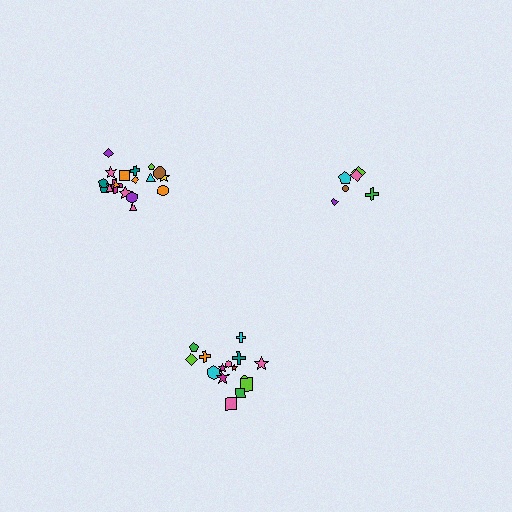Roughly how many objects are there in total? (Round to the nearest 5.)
Roughly 40 objects in total.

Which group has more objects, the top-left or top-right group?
The top-left group.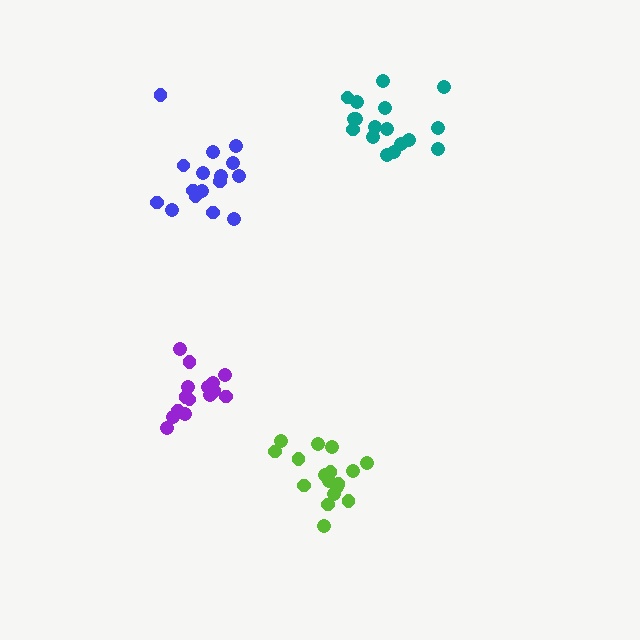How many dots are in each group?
Group 1: 15 dots, Group 2: 16 dots, Group 3: 17 dots, Group 4: 17 dots (65 total).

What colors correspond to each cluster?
The clusters are colored: purple, blue, teal, lime.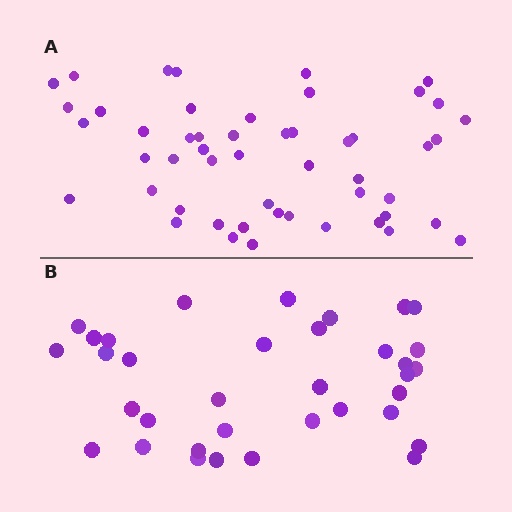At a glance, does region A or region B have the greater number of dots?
Region A (the top region) has more dots.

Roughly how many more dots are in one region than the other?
Region A has approximately 15 more dots than region B.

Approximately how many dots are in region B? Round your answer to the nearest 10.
About 40 dots. (The exact count is 35, which rounds to 40.)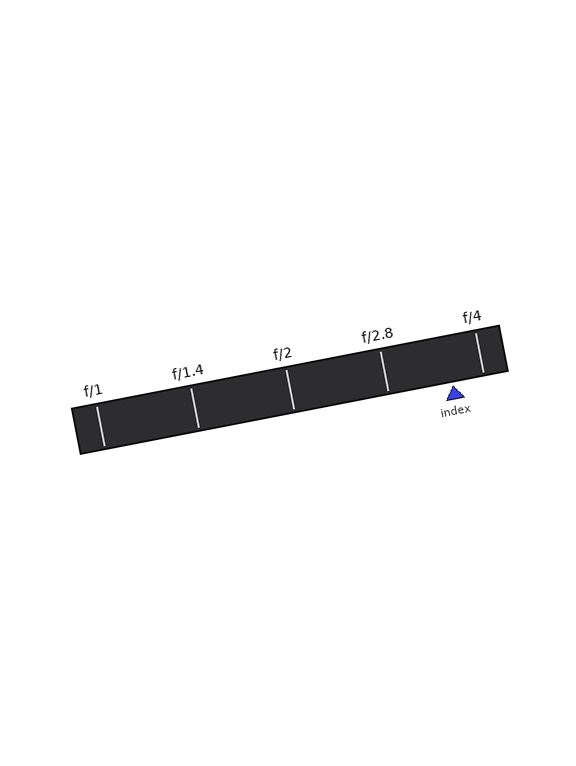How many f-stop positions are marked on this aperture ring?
There are 5 f-stop positions marked.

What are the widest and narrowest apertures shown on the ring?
The widest aperture shown is f/1 and the narrowest is f/4.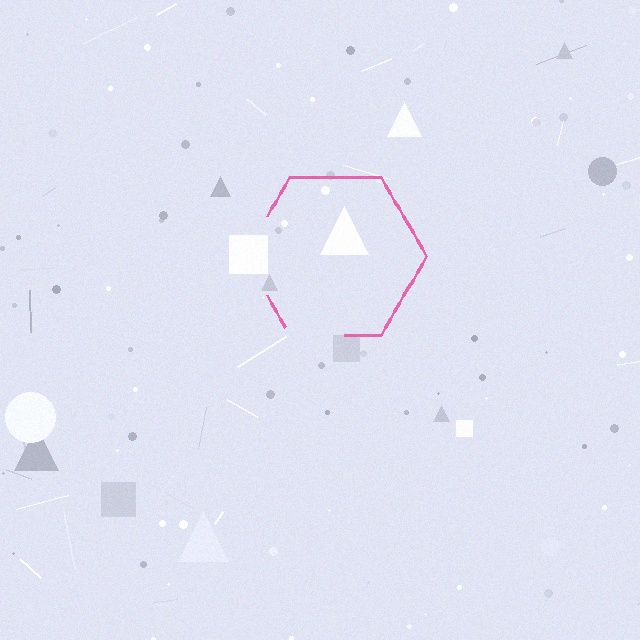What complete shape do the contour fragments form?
The contour fragments form a hexagon.